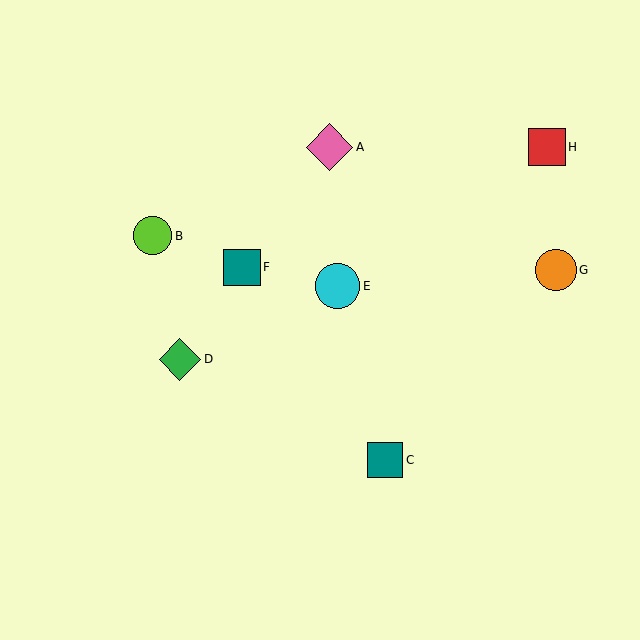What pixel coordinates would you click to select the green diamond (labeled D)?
Click at (180, 359) to select the green diamond D.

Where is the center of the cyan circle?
The center of the cyan circle is at (338, 286).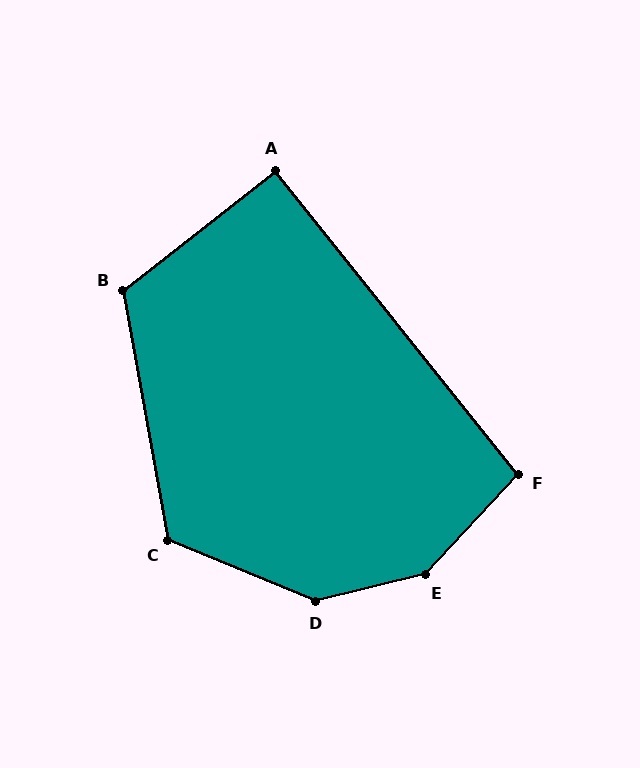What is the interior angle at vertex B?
Approximately 118 degrees (obtuse).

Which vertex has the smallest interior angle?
A, at approximately 90 degrees.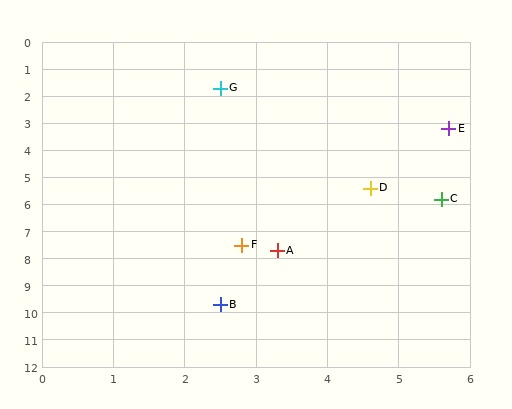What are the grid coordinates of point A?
Point A is at approximately (3.3, 7.7).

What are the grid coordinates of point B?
Point B is at approximately (2.5, 9.7).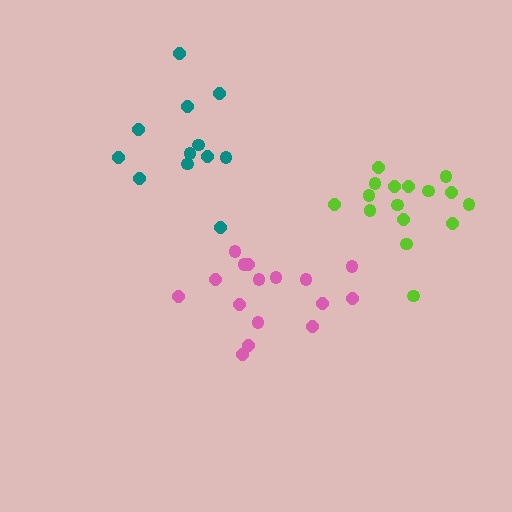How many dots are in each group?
Group 1: 16 dots, Group 2: 16 dots, Group 3: 12 dots (44 total).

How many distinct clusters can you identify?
There are 3 distinct clusters.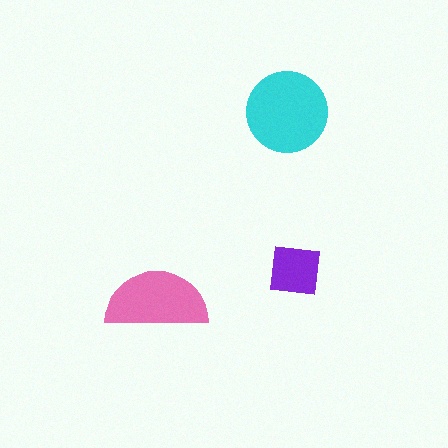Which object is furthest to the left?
The pink semicircle is leftmost.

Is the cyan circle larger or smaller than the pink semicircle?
Larger.